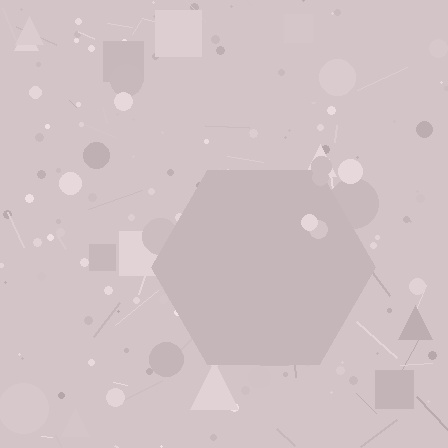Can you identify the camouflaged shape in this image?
The camouflaged shape is a hexagon.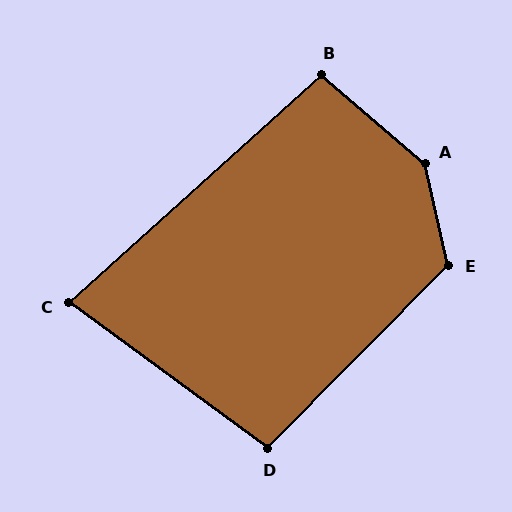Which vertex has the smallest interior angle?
C, at approximately 78 degrees.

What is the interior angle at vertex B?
Approximately 97 degrees (obtuse).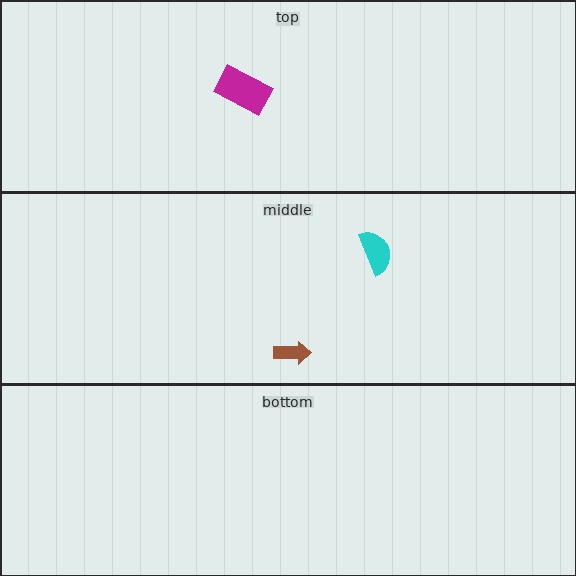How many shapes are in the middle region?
2.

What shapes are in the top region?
The magenta rectangle.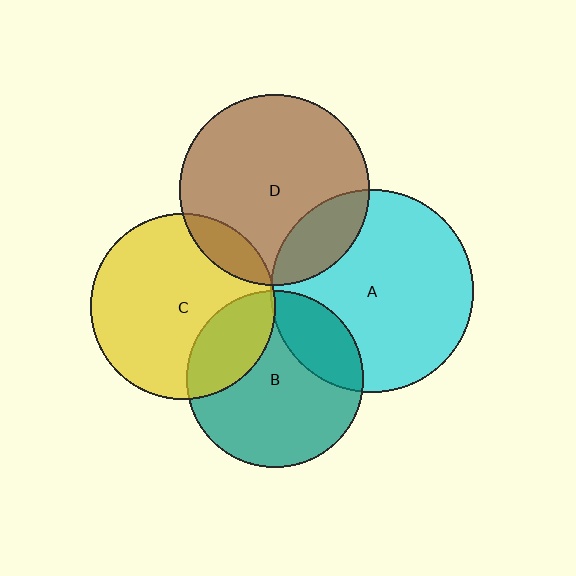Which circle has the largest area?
Circle A (cyan).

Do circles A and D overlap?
Yes.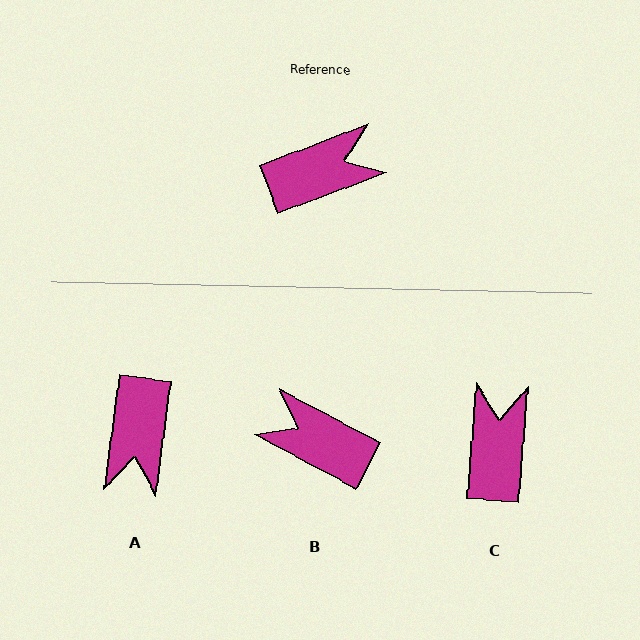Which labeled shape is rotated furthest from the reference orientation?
B, about 131 degrees away.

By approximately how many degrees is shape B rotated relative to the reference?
Approximately 131 degrees counter-clockwise.